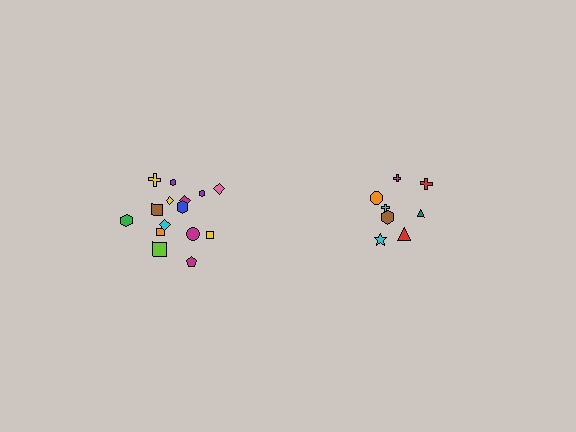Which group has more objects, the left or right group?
The left group.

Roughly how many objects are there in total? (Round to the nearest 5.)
Roughly 25 objects in total.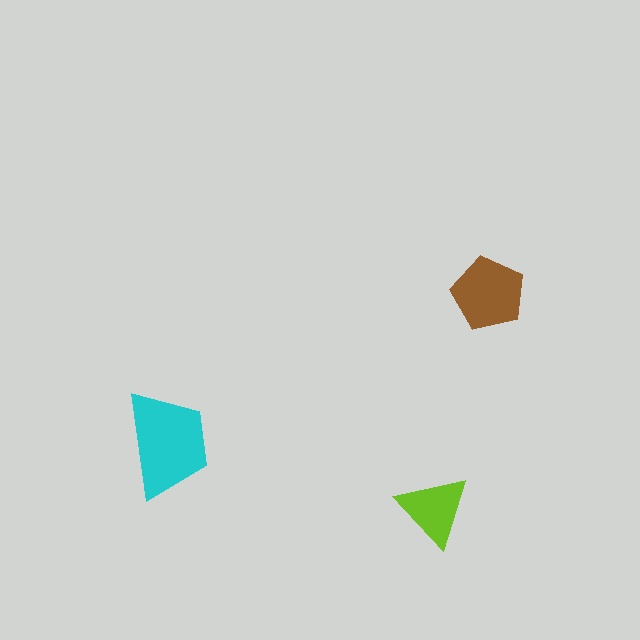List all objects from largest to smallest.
The cyan trapezoid, the brown pentagon, the lime triangle.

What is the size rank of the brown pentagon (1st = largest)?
2nd.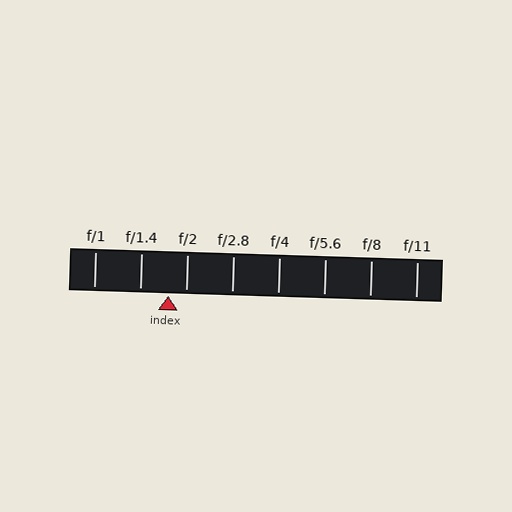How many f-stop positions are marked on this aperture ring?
There are 8 f-stop positions marked.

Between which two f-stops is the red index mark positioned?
The index mark is between f/1.4 and f/2.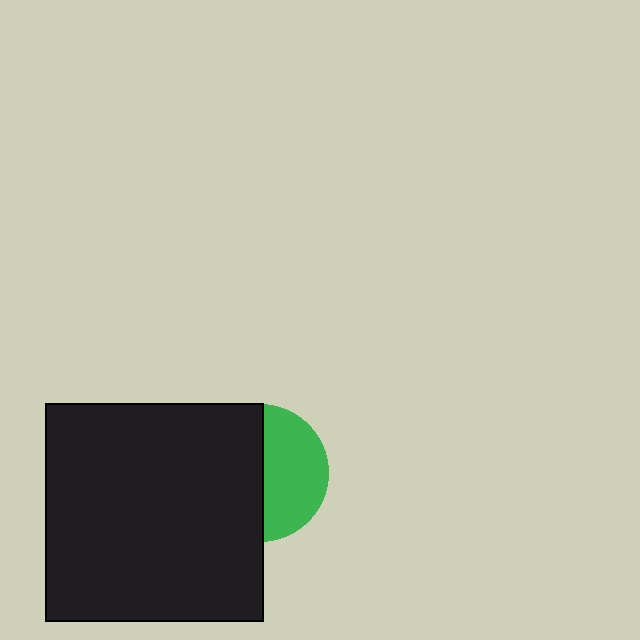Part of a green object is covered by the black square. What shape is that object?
It is a circle.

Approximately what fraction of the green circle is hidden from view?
Roughly 54% of the green circle is hidden behind the black square.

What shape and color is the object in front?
The object in front is a black square.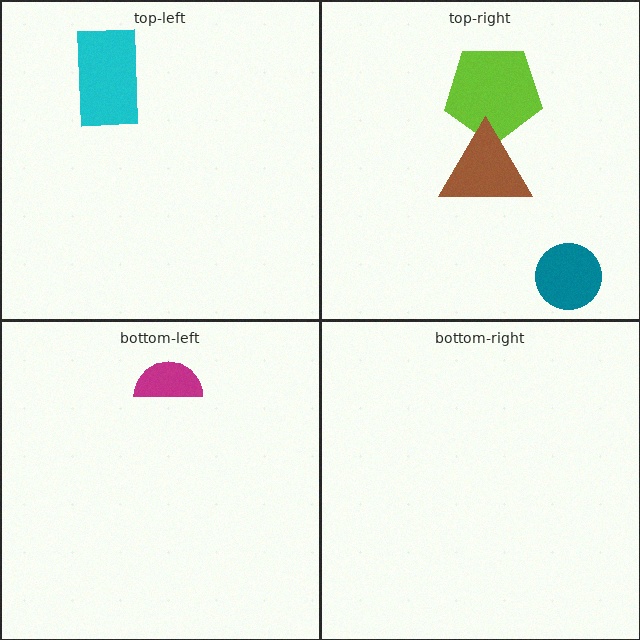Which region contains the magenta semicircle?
The bottom-left region.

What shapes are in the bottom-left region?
The magenta semicircle.